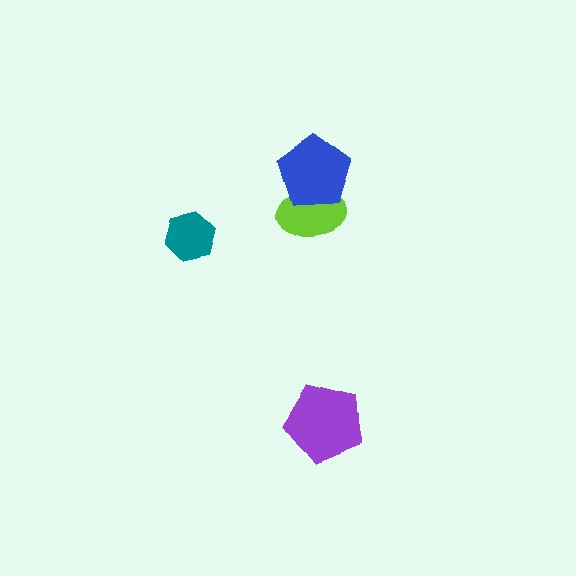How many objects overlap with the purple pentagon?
0 objects overlap with the purple pentagon.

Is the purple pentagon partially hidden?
No, no other shape covers it.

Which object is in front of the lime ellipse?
The blue pentagon is in front of the lime ellipse.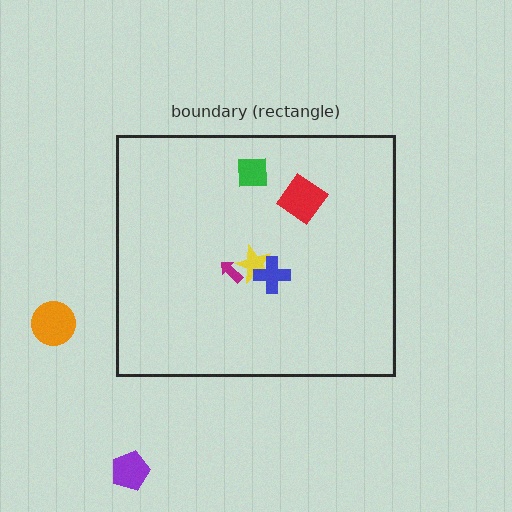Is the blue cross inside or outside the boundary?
Inside.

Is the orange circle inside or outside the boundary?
Outside.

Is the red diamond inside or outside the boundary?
Inside.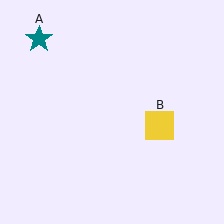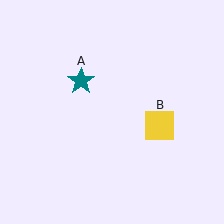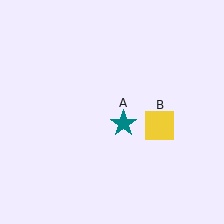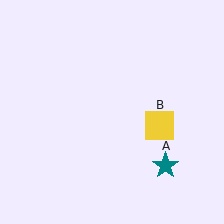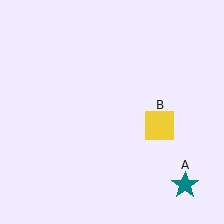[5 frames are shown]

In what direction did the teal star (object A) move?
The teal star (object A) moved down and to the right.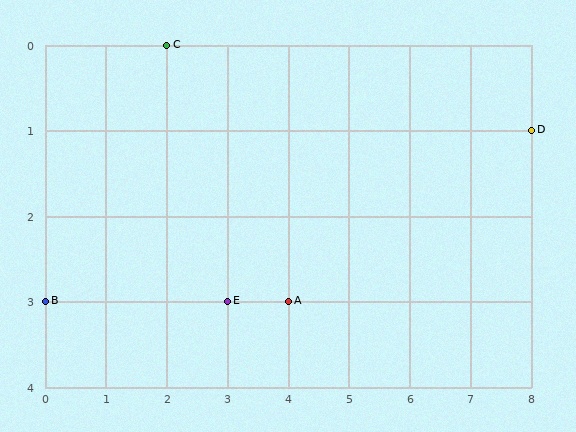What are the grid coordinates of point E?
Point E is at grid coordinates (3, 3).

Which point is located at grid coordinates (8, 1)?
Point D is at (8, 1).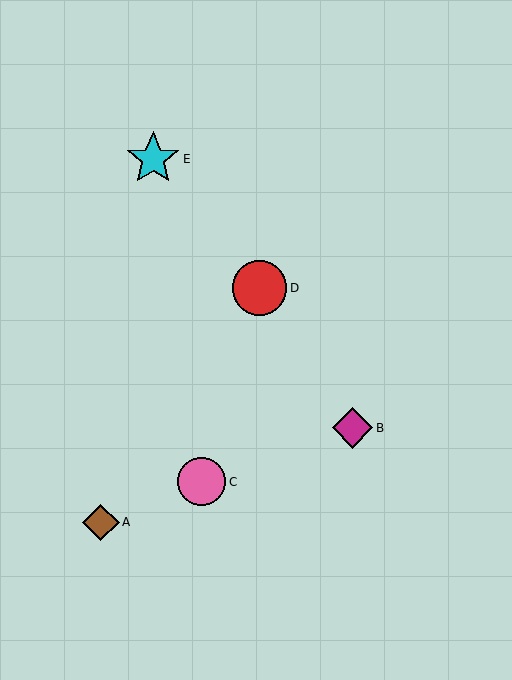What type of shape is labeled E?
Shape E is a cyan star.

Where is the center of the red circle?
The center of the red circle is at (260, 288).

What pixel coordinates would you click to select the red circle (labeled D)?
Click at (260, 288) to select the red circle D.